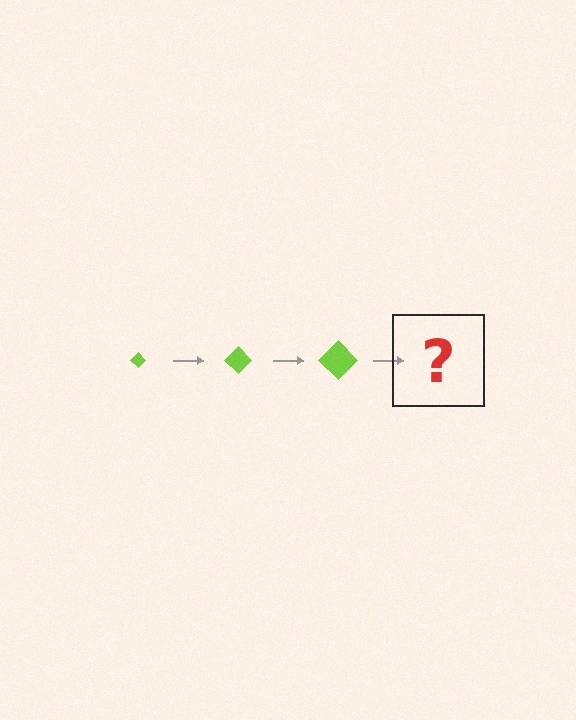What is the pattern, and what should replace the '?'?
The pattern is that the diamond gets progressively larger each step. The '?' should be a lime diamond, larger than the previous one.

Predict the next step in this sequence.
The next step is a lime diamond, larger than the previous one.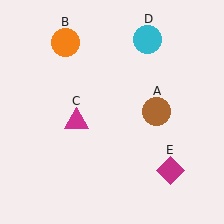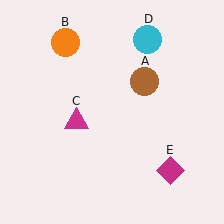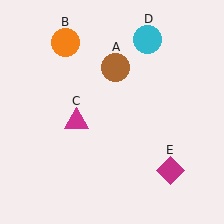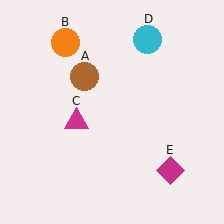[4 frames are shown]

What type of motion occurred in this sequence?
The brown circle (object A) rotated counterclockwise around the center of the scene.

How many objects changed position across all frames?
1 object changed position: brown circle (object A).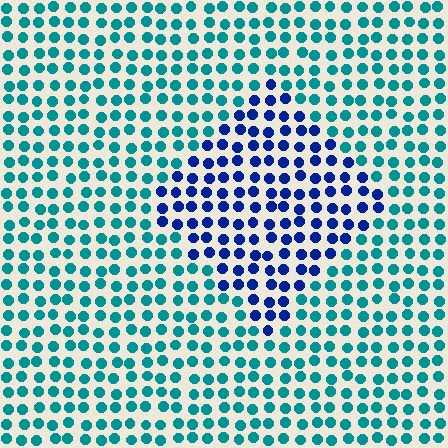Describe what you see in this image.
The image is filled with small teal elements in a uniform arrangement. A diamond-shaped region is visible where the elements are tinted to a slightly different hue, forming a subtle color boundary.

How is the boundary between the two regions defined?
The boundary is defined purely by a slight shift in hue (about 47 degrees). Spacing, size, and orientation are identical on both sides.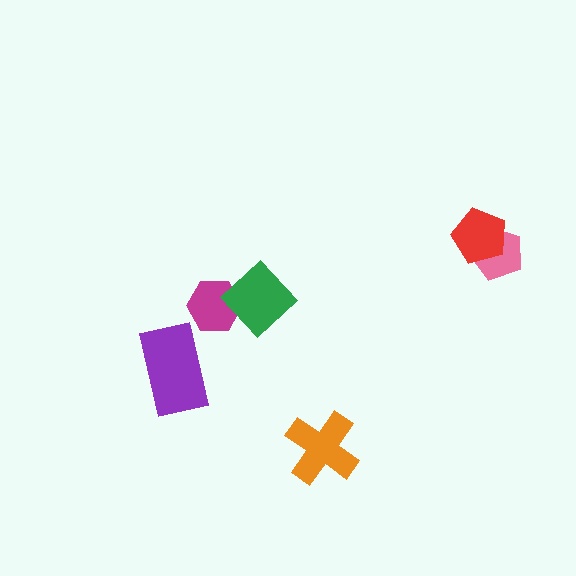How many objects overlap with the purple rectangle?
0 objects overlap with the purple rectangle.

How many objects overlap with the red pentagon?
1 object overlaps with the red pentagon.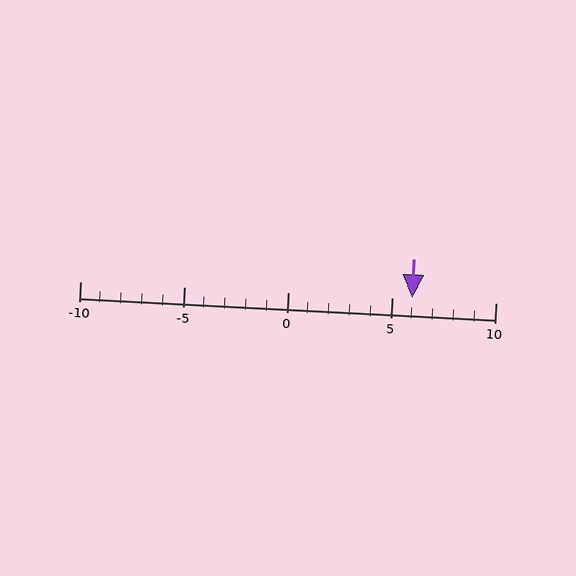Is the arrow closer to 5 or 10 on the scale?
The arrow is closer to 5.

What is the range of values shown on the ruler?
The ruler shows values from -10 to 10.